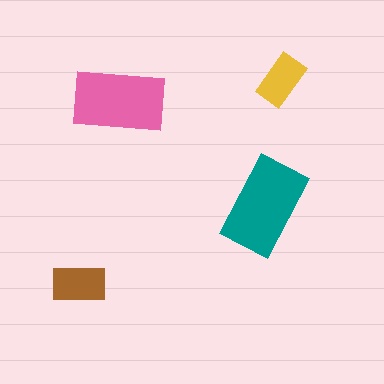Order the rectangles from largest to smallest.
the teal one, the pink one, the brown one, the yellow one.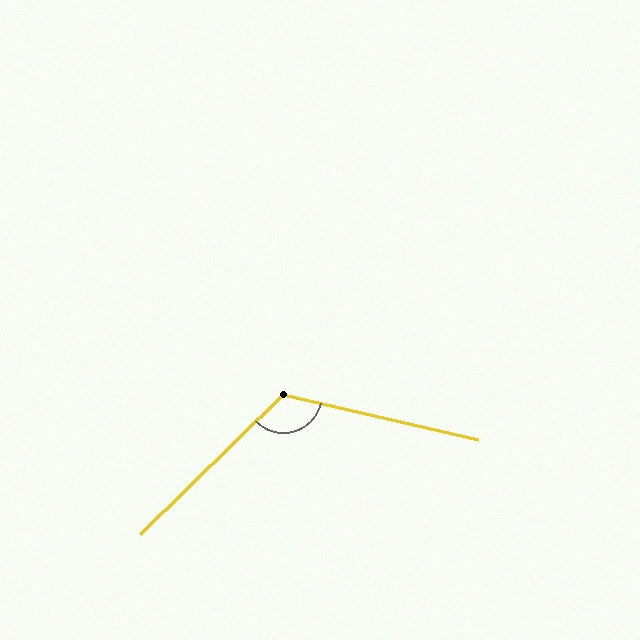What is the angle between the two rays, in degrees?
Approximately 122 degrees.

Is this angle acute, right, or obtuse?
It is obtuse.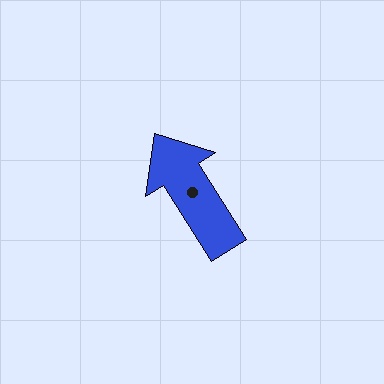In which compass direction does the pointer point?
Northwest.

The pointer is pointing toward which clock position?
Roughly 11 o'clock.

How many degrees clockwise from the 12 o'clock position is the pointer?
Approximately 328 degrees.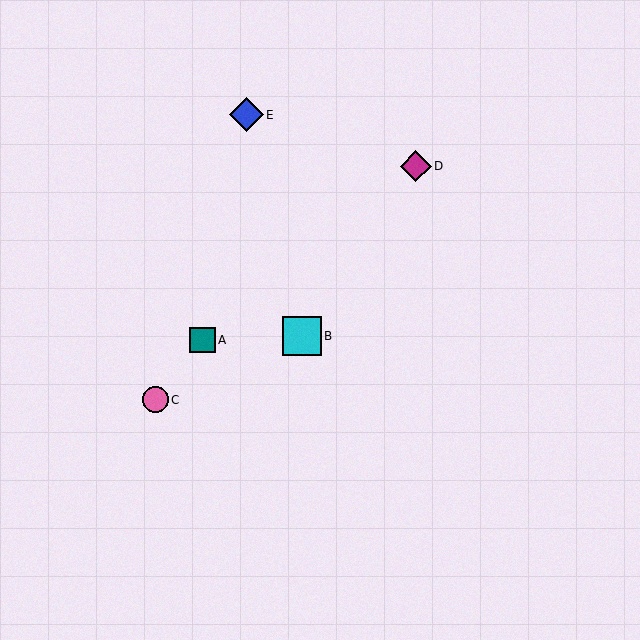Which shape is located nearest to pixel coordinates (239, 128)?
The blue diamond (labeled E) at (246, 115) is nearest to that location.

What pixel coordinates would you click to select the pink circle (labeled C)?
Click at (156, 400) to select the pink circle C.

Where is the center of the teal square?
The center of the teal square is at (203, 340).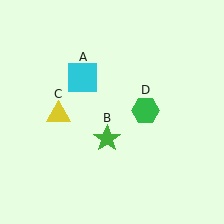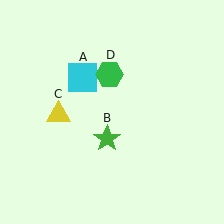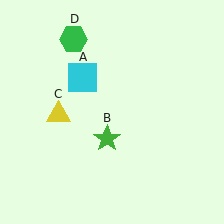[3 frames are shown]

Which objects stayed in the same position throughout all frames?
Cyan square (object A) and green star (object B) and yellow triangle (object C) remained stationary.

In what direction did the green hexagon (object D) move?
The green hexagon (object D) moved up and to the left.